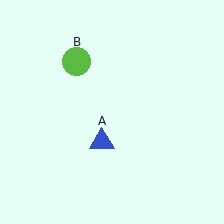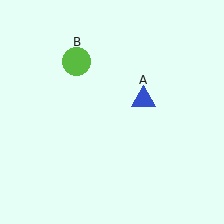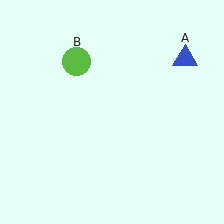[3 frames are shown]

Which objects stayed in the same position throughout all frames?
Lime circle (object B) remained stationary.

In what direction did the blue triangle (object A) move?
The blue triangle (object A) moved up and to the right.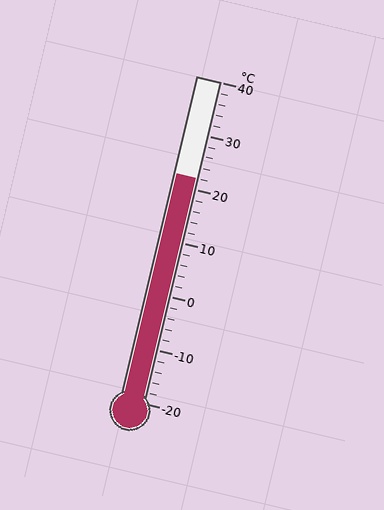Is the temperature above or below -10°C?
The temperature is above -10°C.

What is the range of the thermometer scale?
The thermometer scale ranges from -20°C to 40°C.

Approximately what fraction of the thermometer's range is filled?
The thermometer is filled to approximately 70% of its range.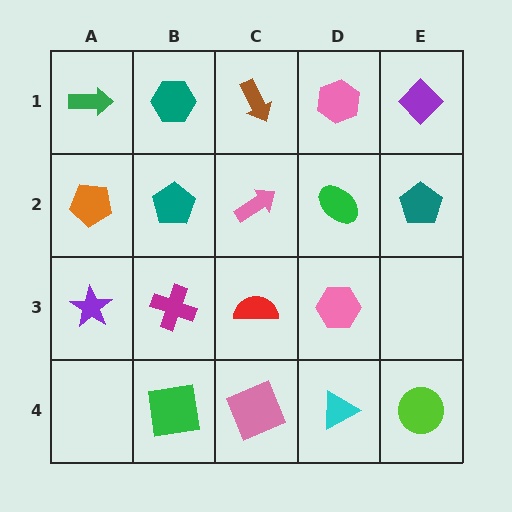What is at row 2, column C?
A pink arrow.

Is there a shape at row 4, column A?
No, that cell is empty.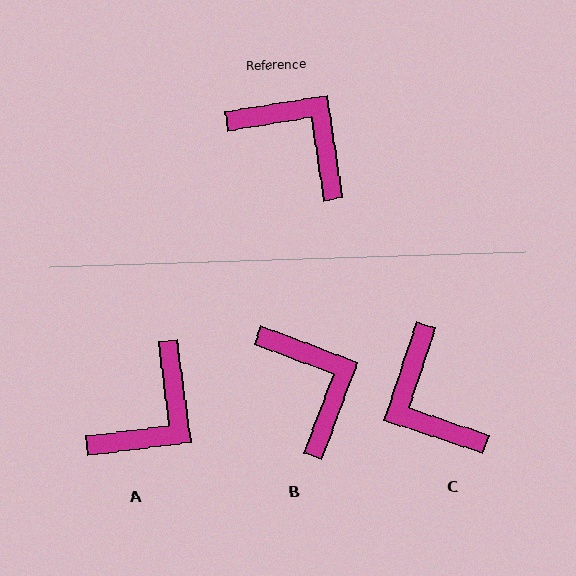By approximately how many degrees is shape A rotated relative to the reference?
Approximately 91 degrees clockwise.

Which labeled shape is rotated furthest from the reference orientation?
C, about 153 degrees away.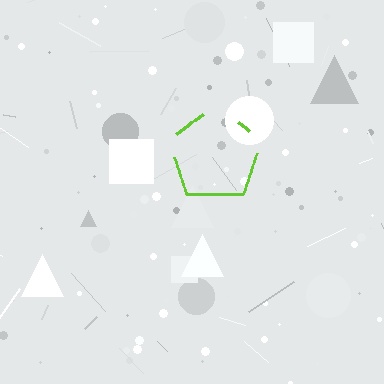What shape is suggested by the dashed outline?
The dashed outline suggests a pentagon.